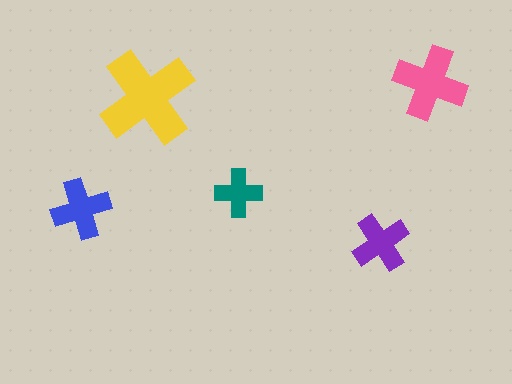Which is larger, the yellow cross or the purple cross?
The yellow one.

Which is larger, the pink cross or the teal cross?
The pink one.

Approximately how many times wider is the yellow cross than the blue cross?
About 1.5 times wider.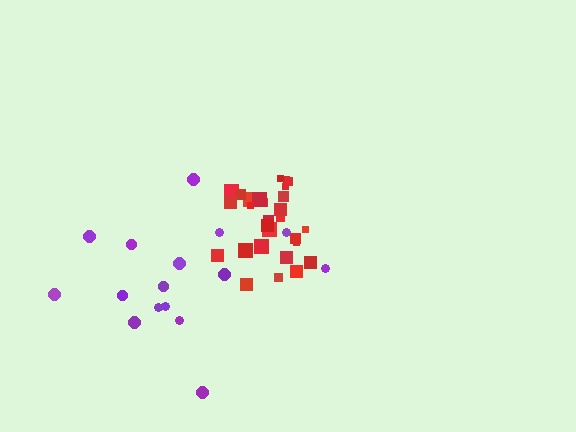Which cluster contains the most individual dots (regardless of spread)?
Red (28).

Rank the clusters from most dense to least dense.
red, purple.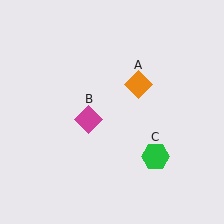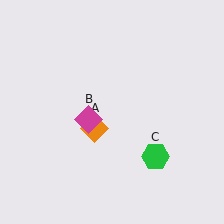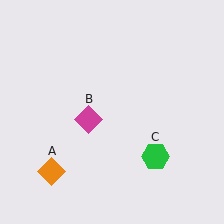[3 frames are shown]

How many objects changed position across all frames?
1 object changed position: orange diamond (object A).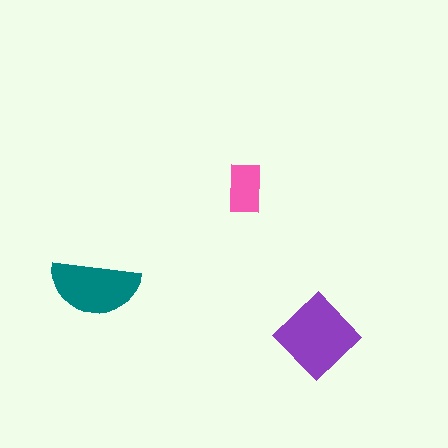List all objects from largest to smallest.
The purple diamond, the teal semicircle, the pink rectangle.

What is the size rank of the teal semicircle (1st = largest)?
2nd.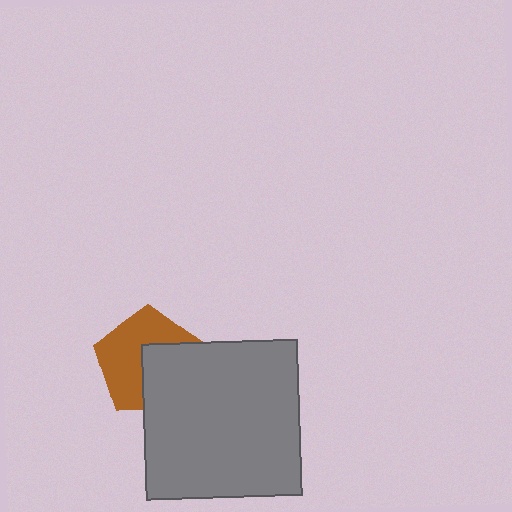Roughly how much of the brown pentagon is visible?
About half of it is visible (roughly 57%).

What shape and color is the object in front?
The object in front is a gray square.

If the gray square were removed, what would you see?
You would see the complete brown pentagon.